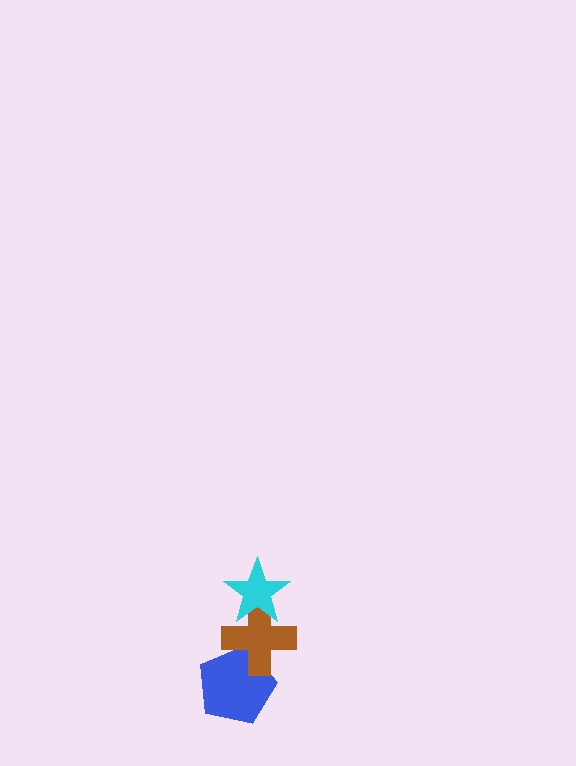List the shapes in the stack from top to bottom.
From top to bottom: the cyan star, the brown cross, the blue pentagon.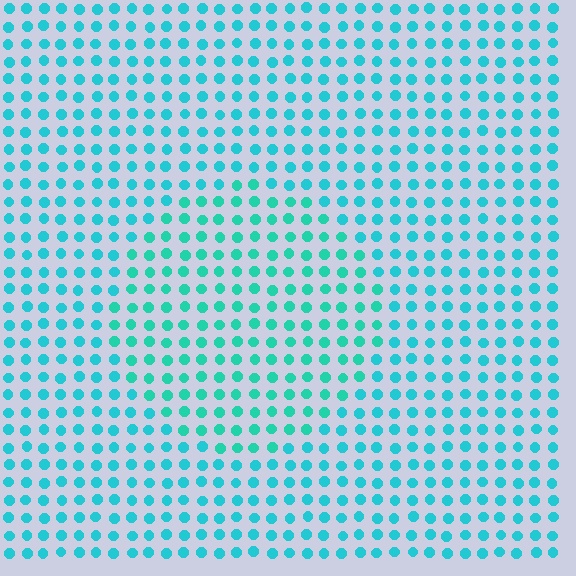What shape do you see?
I see a circle.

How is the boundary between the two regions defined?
The boundary is defined purely by a slight shift in hue (about 18 degrees). Spacing, size, and orientation are identical on both sides.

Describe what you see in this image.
The image is filled with small cyan elements in a uniform arrangement. A circle-shaped region is visible where the elements are tinted to a slightly different hue, forming a subtle color boundary.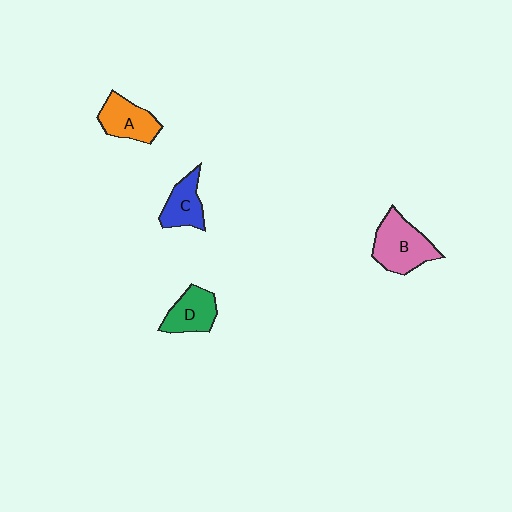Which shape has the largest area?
Shape B (pink).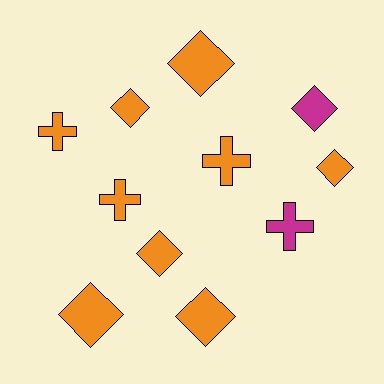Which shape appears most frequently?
Diamond, with 7 objects.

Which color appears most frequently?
Orange, with 9 objects.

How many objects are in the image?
There are 11 objects.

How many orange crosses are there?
There are 3 orange crosses.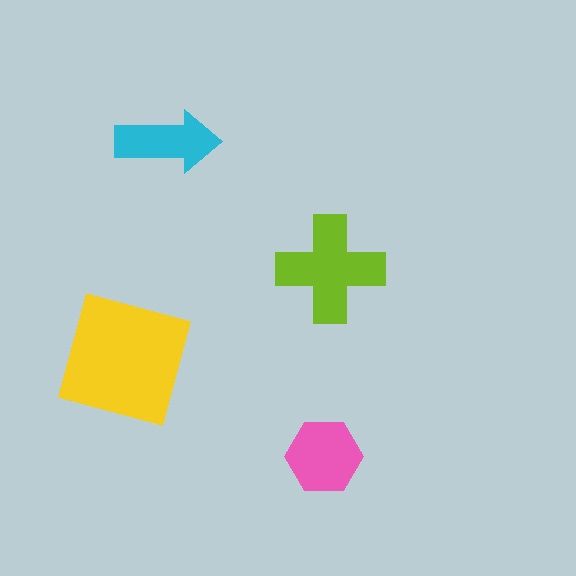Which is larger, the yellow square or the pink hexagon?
The yellow square.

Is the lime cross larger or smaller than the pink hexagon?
Larger.